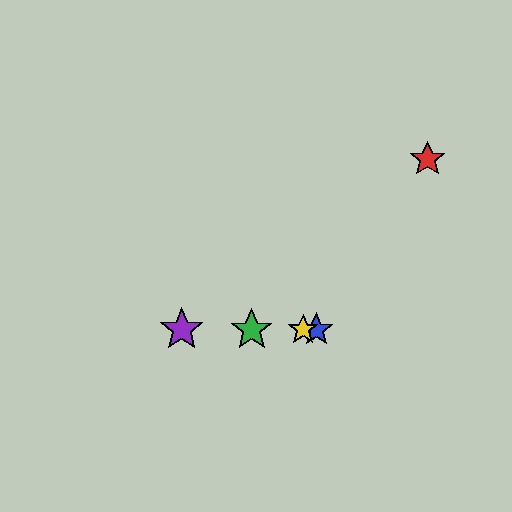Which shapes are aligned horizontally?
The blue star, the green star, the yellow star, the purple star are aligned horizontally.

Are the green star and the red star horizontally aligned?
No, the green star is at y≈330 and the red star is at y≈159.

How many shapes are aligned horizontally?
4 shapes (the blue star, the green star, the yellow star, the purple star) are aligned horizontally.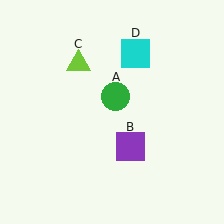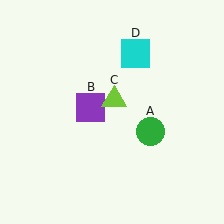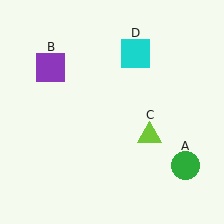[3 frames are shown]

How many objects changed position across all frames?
3 objects changed position: green circle (object A), purple square (object B), lime triangle (object C).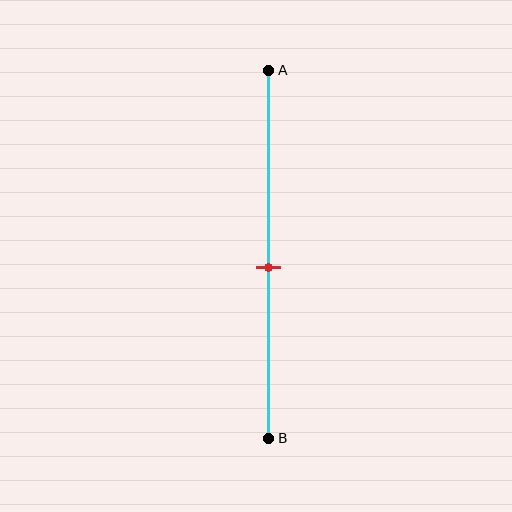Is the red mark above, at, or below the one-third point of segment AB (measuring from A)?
The red mark is below the one-third point of segment AB.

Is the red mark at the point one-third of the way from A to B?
No, the mark is at about 55% from A, not at the 33% one-third point.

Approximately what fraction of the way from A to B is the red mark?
The red mark is approximately 55% of the way from A to B.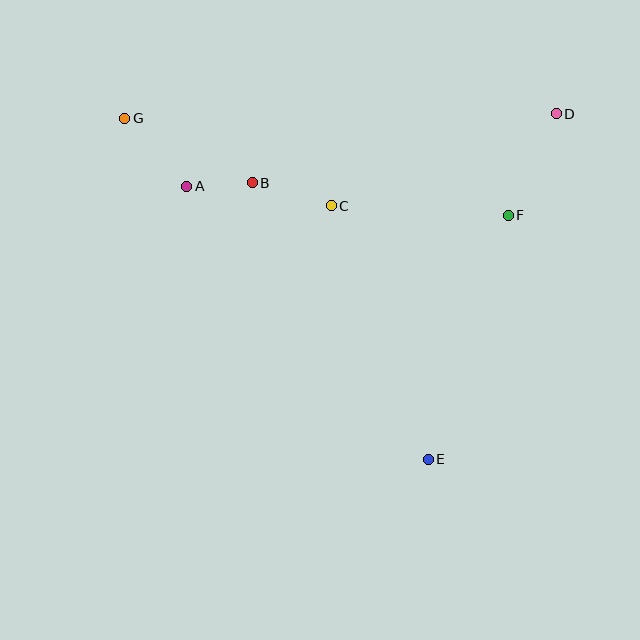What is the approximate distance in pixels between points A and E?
The distance between A and E is approximately 365 pixels.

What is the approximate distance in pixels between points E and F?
The distance between E and F is approximately 257 pixels.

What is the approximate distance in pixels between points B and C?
The distance between B and C is approximately 82 pixels.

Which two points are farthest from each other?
Points E and G are farthest from each other.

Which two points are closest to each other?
Points A and B are closest to each other.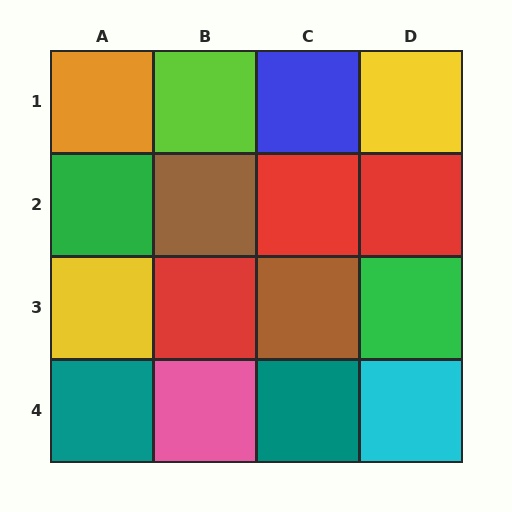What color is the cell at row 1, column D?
Yellow.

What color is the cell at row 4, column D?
Cyan.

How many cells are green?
2 cells are green.